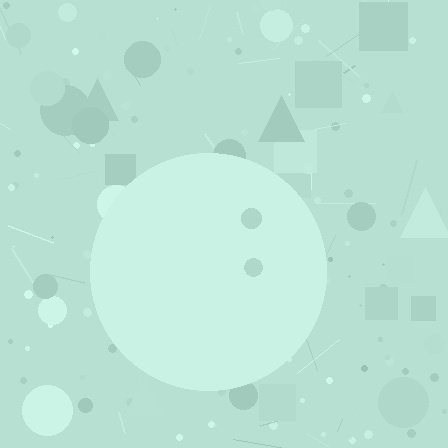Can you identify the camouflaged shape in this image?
The camouflaged shape is a circle.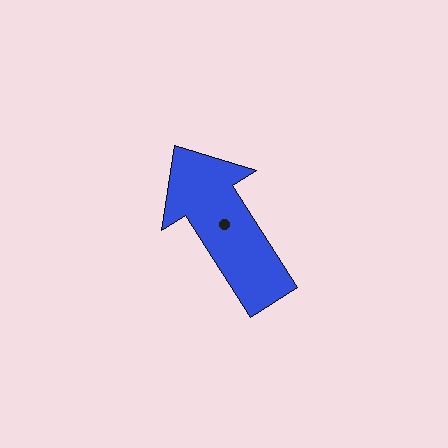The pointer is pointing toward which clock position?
Roughly 11 o'clock.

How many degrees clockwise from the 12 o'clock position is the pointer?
Approximately 328 degrees.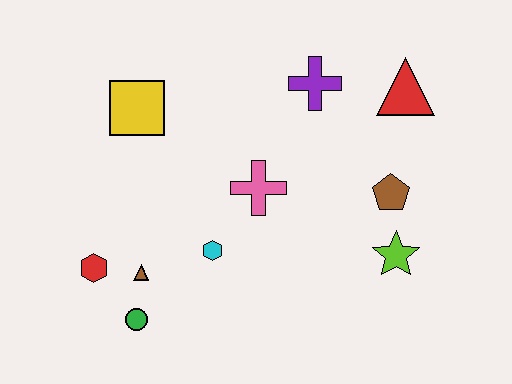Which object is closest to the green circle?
The brown triangle is closest to the green circle.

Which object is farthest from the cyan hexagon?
The red triangle is farthest from the cyan hexagon.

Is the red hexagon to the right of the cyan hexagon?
No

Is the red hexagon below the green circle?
No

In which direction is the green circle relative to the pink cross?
The green circle is below the pink cross.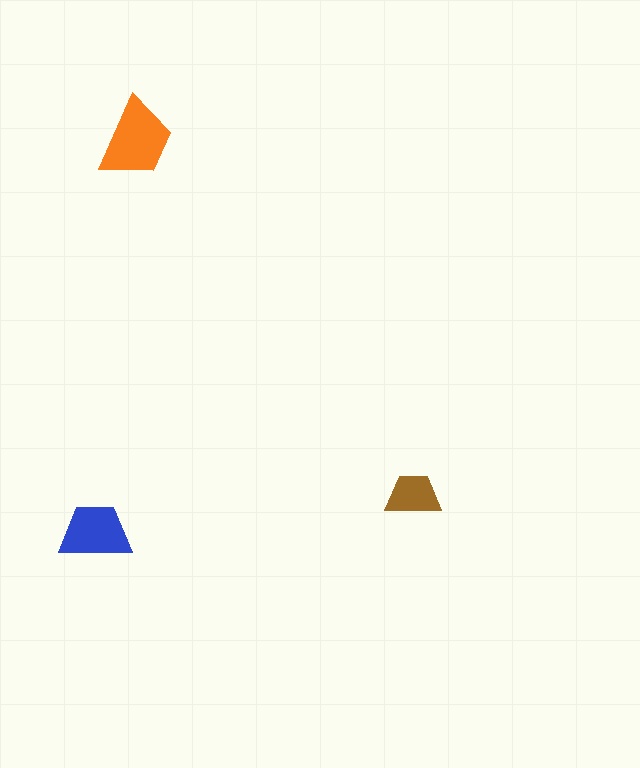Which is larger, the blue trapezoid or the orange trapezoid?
The orange one.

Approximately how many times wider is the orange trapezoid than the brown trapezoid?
About 1.5 times wider.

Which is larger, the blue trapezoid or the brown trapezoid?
The blue one.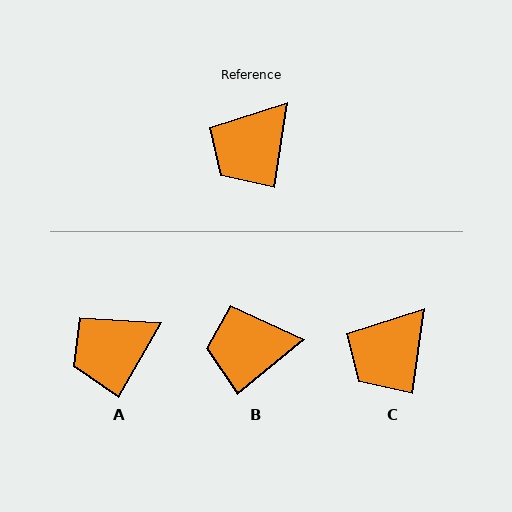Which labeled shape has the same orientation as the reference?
C.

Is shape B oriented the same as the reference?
No, it is off by about 43 degrees.